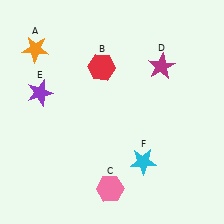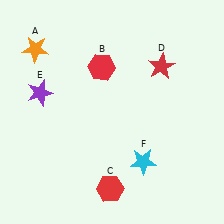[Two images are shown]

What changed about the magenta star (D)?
In Image 1, D is magenta. In Image 2, it changed to red.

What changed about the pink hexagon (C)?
In Image 1, C is pink. In Image 2, it changed to red.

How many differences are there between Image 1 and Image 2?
There are 2 differences between the two images.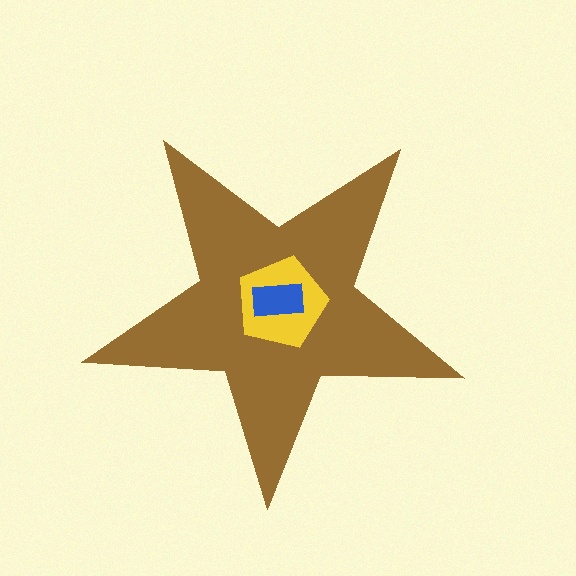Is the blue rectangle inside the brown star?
Yes.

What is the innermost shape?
The blue rectangle.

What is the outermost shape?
The brown star.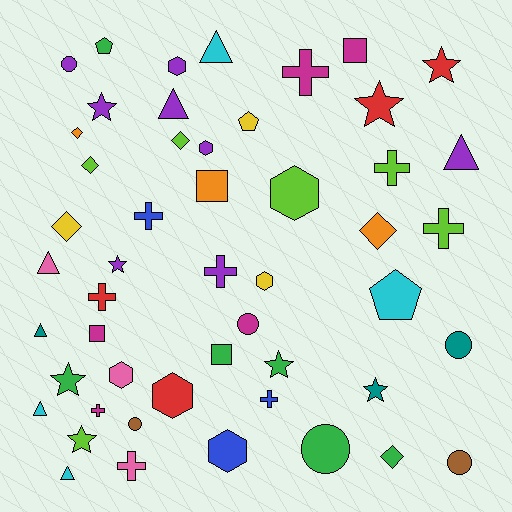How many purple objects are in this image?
There are 8 purple objects.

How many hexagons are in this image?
There are 7 hexagons.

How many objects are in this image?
There are 50 objects.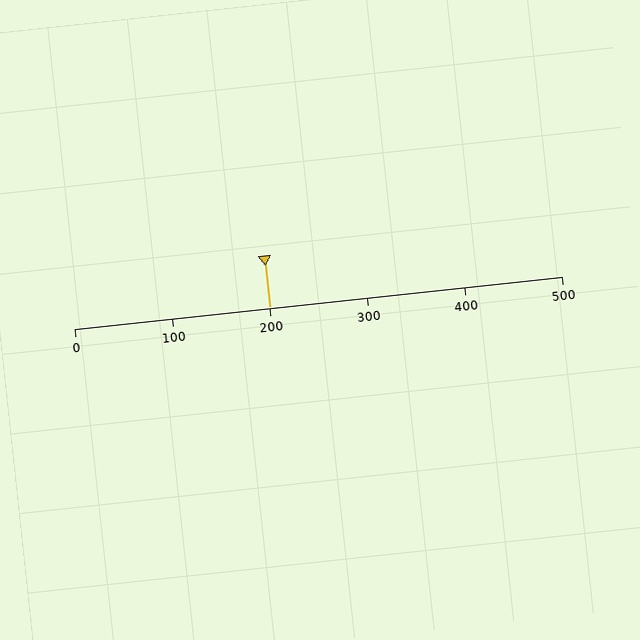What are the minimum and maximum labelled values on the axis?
The axis runs from 0 to 500.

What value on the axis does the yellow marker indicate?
The marker indicates approximately 200.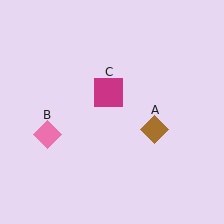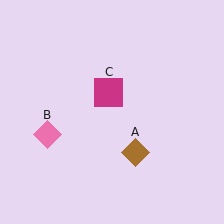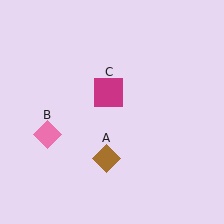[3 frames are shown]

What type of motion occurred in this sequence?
The brown diamond (object A) rotated clockwise around the center of the scene.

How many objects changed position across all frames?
1 object changed position: brown diamond (object A).